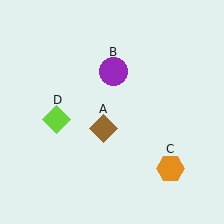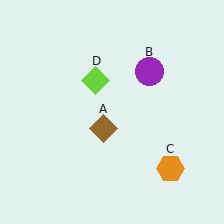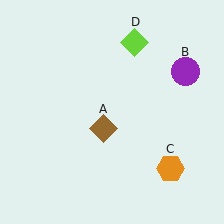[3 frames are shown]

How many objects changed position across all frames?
2 objects changed position: purple circle (object B), lime diamond (object D).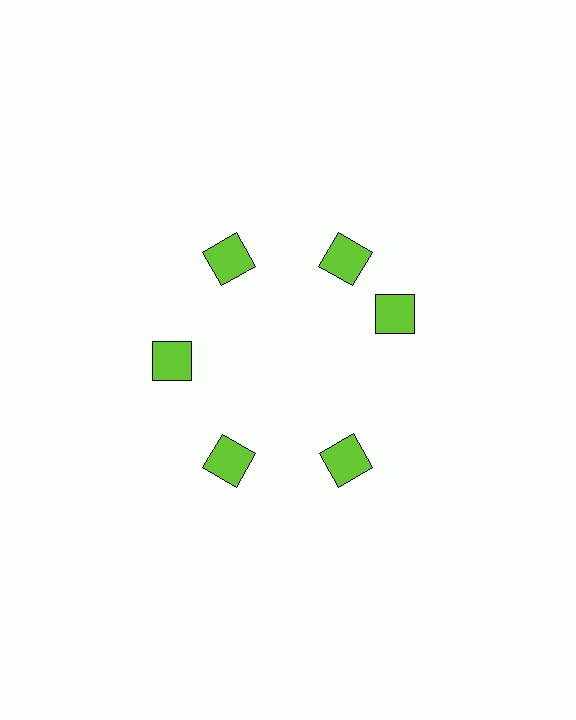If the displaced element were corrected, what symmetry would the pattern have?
It would have 6-fold rotational symmetry — the pattern would map onto itself every 60 degrees.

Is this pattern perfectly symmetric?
No. The 6 lime squares are arranged in a ring, but one element near the 3 o'clock position is rotated out of alignment along the ring, breaking the 6-fold rotational symmetry.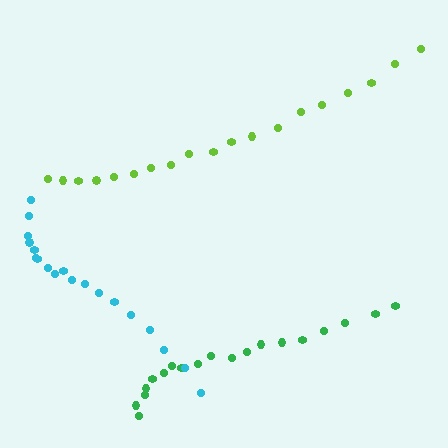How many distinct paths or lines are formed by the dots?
There are 3 distinct paths.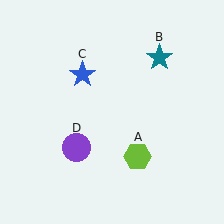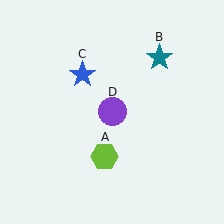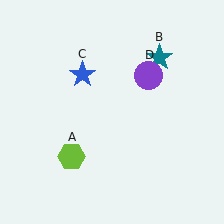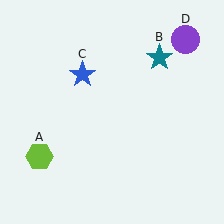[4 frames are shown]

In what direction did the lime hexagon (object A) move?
The lime hexagon (object A) moved left.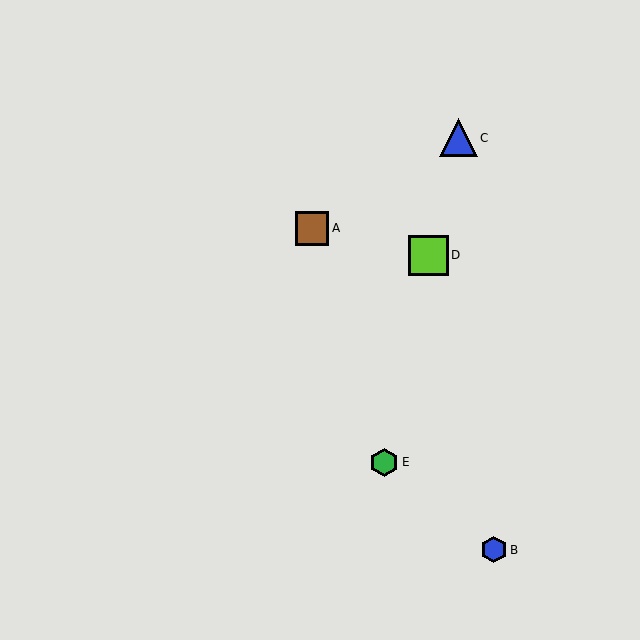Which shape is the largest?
The lime square (labeled D) is the largest.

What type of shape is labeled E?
Shape E is a green hexagon.